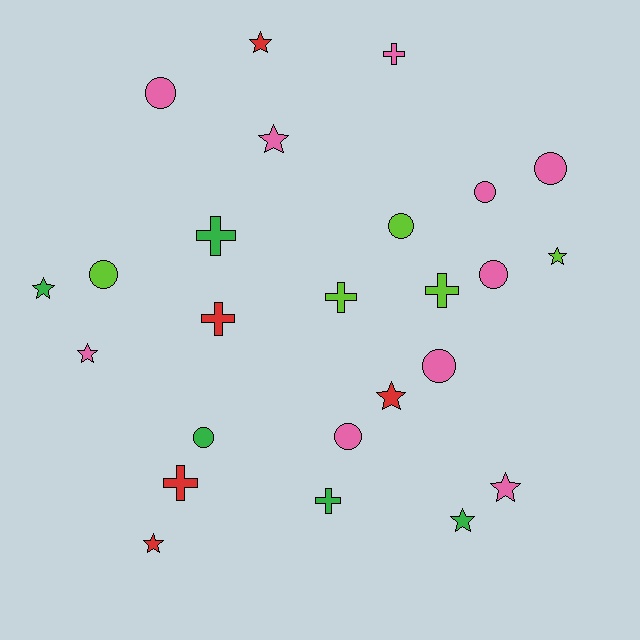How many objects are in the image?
There are 25 objects.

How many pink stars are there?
There are 3 pink stars.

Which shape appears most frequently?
Circle, with 9 objects.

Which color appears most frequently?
Pink, with 10 objects.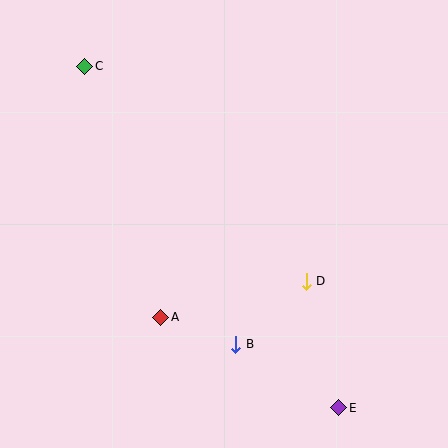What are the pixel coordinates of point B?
Point B is at (236, 344).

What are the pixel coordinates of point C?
Point C is at (85, 66).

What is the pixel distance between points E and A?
The distance between E and A is 199 pixels.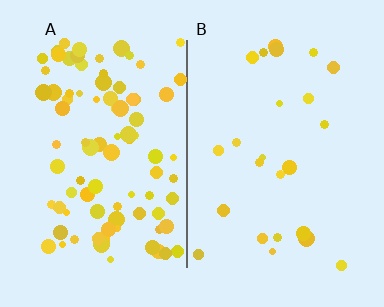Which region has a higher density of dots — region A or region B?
A (the left).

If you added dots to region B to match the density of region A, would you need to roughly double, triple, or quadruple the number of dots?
Approximately quadruple.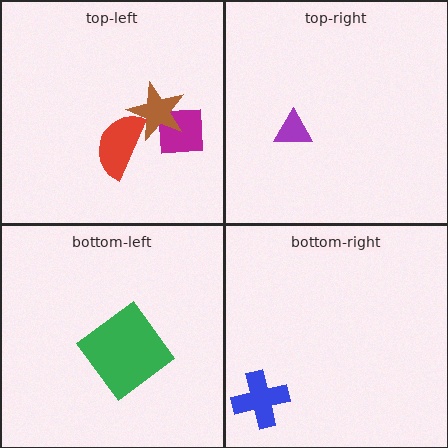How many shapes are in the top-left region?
3.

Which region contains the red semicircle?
The top-left region.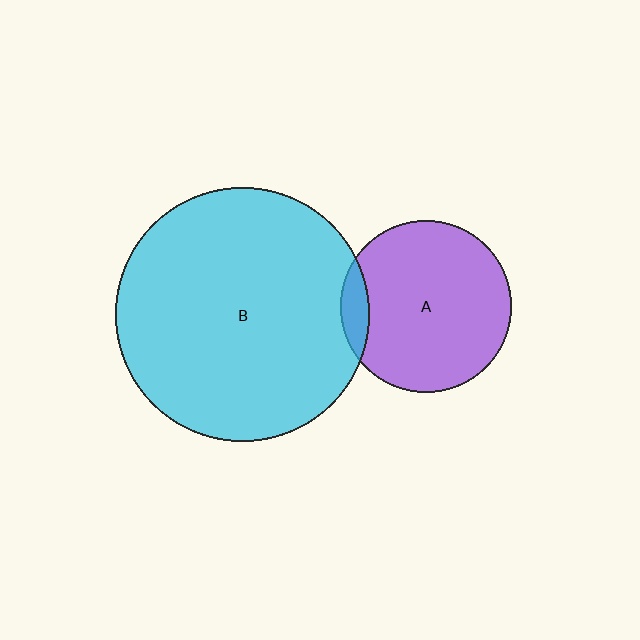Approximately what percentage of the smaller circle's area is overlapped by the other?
Approximately 10%.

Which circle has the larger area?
Circle B (cyan).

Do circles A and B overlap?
Yes.